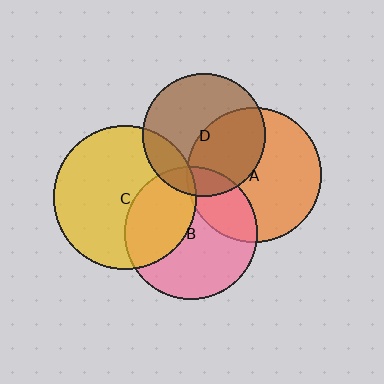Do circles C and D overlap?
Yes.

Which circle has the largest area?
Circle C (yellow).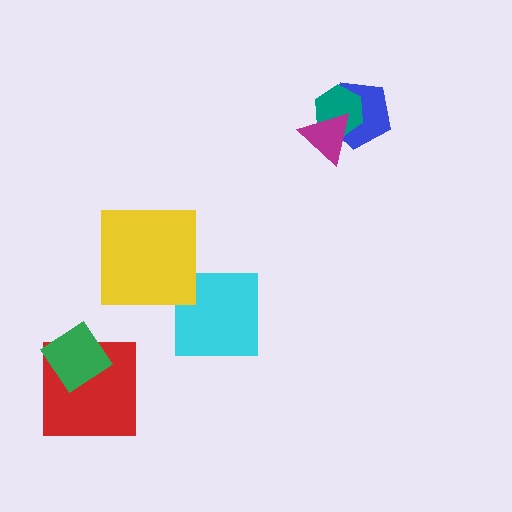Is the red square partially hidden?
Yes, it is partially covered by another shape.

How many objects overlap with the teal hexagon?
2 objects overlap with the teal hexagon.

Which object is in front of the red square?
The green diamond is in front of the red square.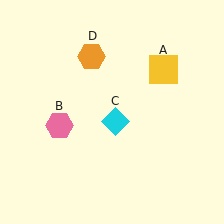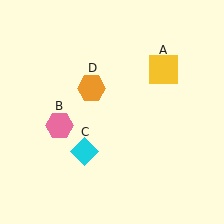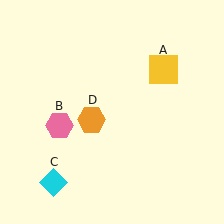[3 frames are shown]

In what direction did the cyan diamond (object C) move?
The cyan diamond (object C) moved down and to the left.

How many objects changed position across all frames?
2 objects changed position: cyan diamond (object C), orange hexagon (object D).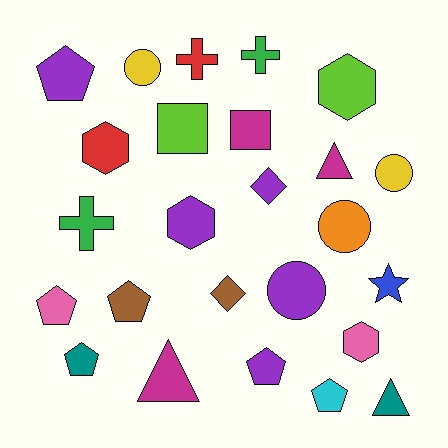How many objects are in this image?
There are 25 objects.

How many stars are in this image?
There is 1 star.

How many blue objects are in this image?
There is 1 blue object.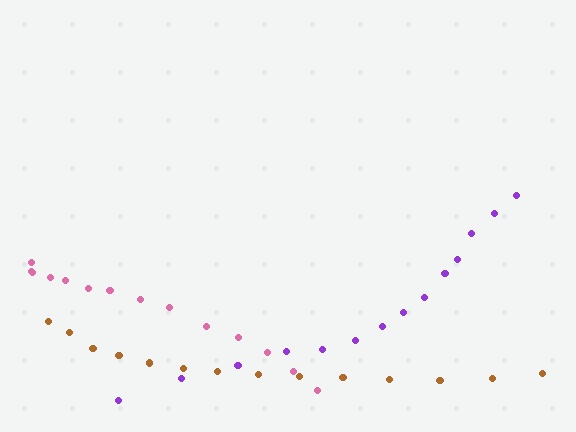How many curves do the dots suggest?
There are 3 distinct paths.